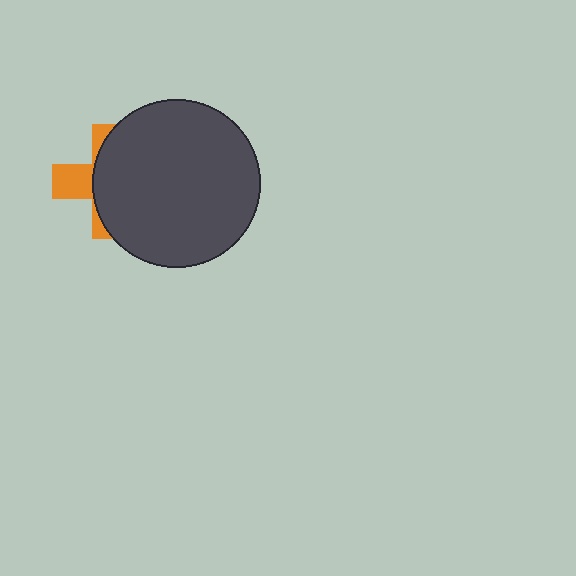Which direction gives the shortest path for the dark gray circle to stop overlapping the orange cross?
Moving right gives the shortest separation.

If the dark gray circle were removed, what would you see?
You would see the complete orange cross.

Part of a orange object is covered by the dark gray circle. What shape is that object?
It is a cross.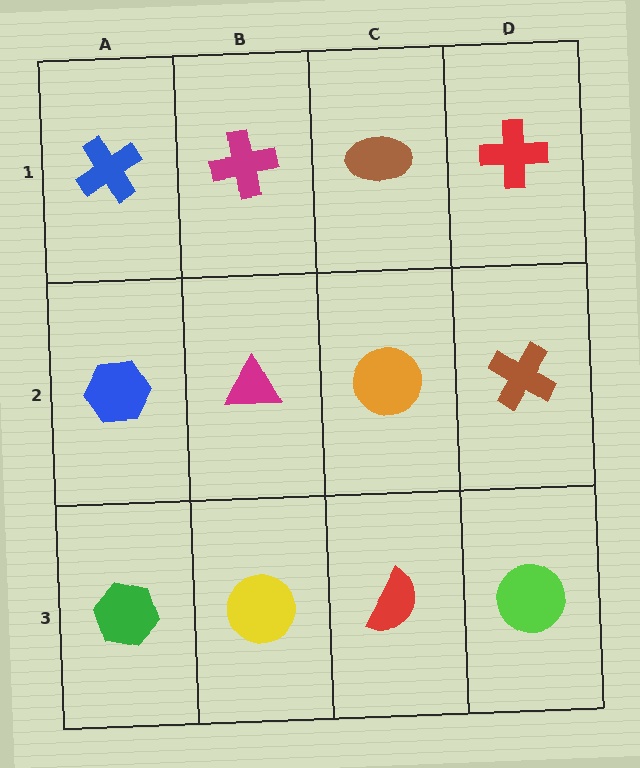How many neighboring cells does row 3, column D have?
2.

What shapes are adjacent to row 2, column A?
A blue cross (row 1, column A), a green hexagon (row 3, column A), a magenta triangle (row 2, column B).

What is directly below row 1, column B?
A magenta triangle.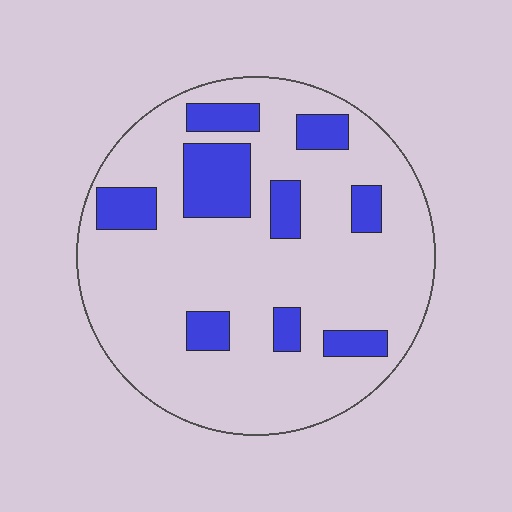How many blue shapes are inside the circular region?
9.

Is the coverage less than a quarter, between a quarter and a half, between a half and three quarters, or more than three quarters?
Less than a quarter.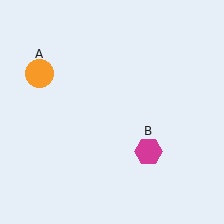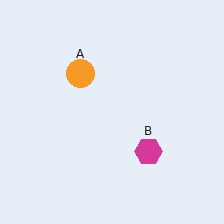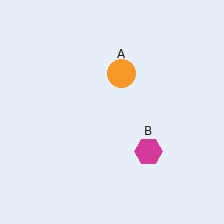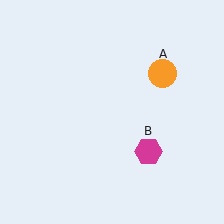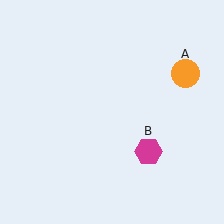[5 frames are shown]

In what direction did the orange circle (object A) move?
The orange circle (object A) moved right.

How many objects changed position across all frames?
1 object changed position: orange circle (object A).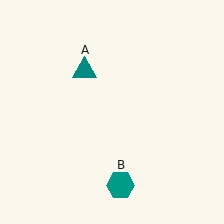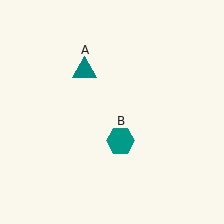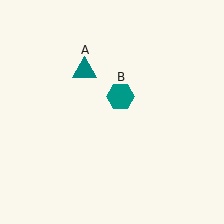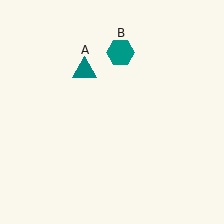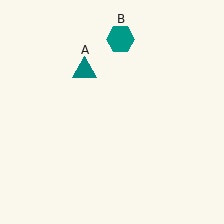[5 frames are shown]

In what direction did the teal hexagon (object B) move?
The teal hexagon (object B) moved up.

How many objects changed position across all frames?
1 object changed position: teal hexagon (object B).